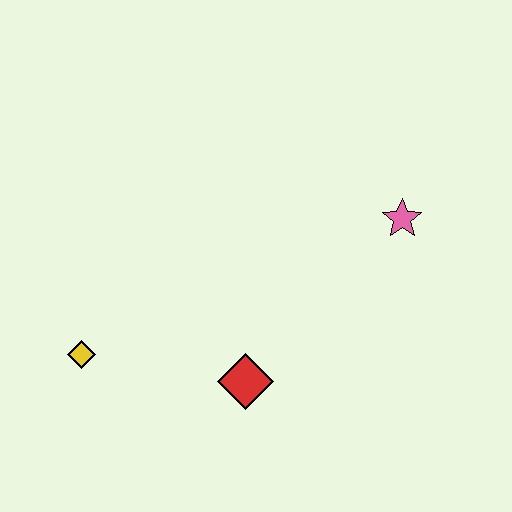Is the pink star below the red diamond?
No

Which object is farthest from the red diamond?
The pink star is farthest from the red diamond.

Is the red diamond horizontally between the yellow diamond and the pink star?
Yes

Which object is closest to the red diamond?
The yellow diamond is closest to the red diamond.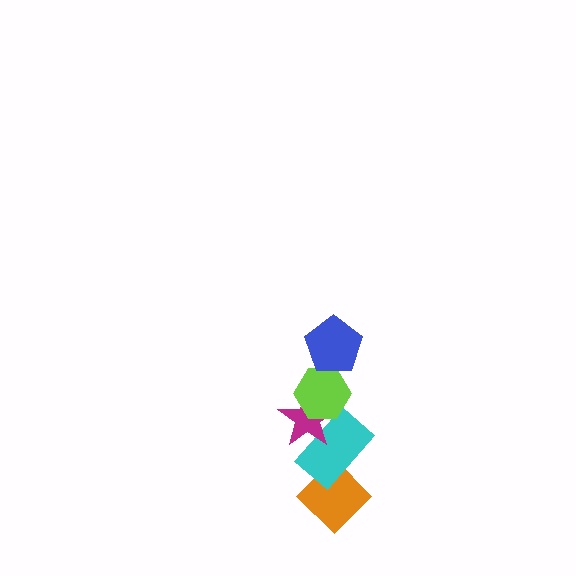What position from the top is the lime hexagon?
The lime hexagon is 2nd from the top.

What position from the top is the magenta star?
The magenta star is 3rd from the top.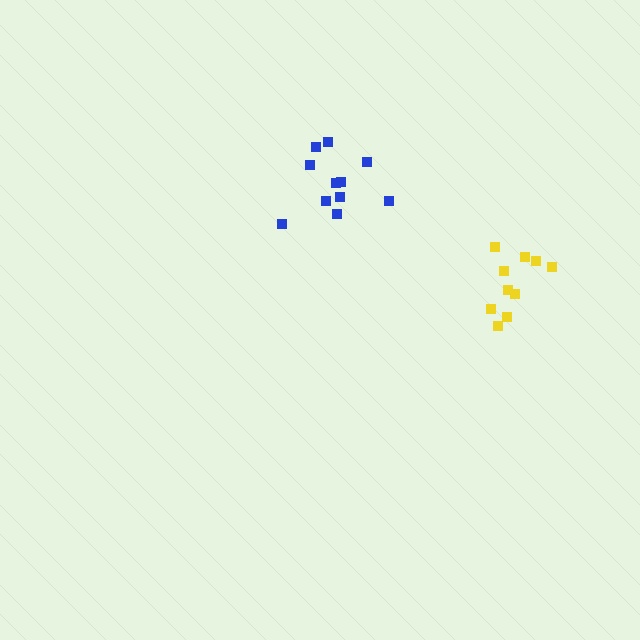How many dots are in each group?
Group 1: 10 dots, Group 2: 11 dots (21 total).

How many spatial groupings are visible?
There are 2 spatial groupings.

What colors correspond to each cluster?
The clusters are colored: yellow, blue.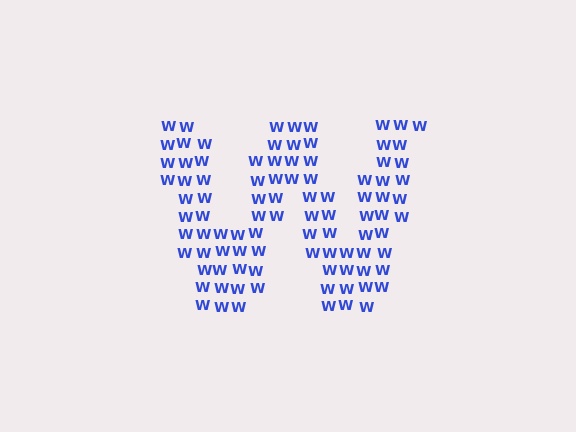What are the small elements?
The small elements are letter W's.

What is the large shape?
The large shape is the letter W.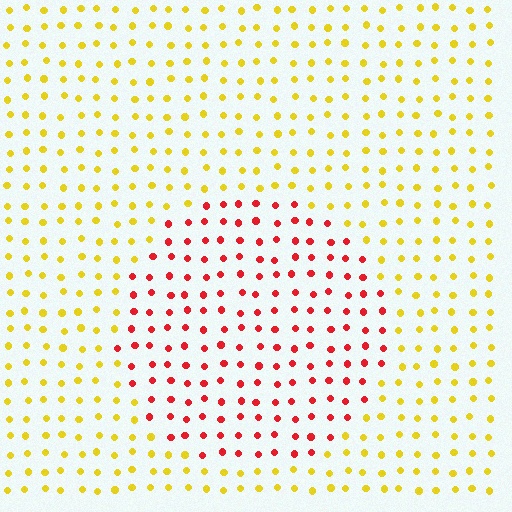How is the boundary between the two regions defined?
The boundary is defined purely by a slight shift in hue (about 59 degrees). Spacing, size, and orientation are identical on both sides.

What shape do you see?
I see a circle.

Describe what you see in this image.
The image is filled with small yellow elements in a uniform arrangement. A circle-shaped region is visible where the elements are tinted to a slightly different hue, forming a subtle color boundary.